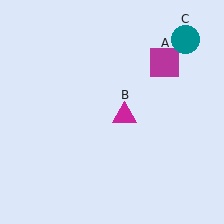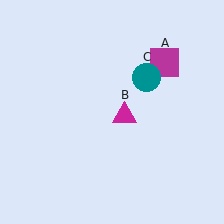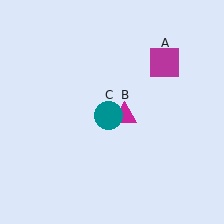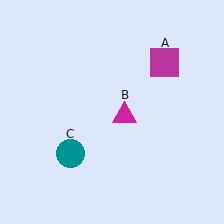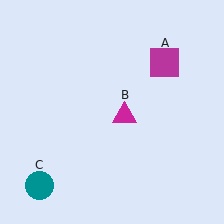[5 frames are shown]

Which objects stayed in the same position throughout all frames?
Magenta square (object A) and magenta triangle (object B) remained stationary.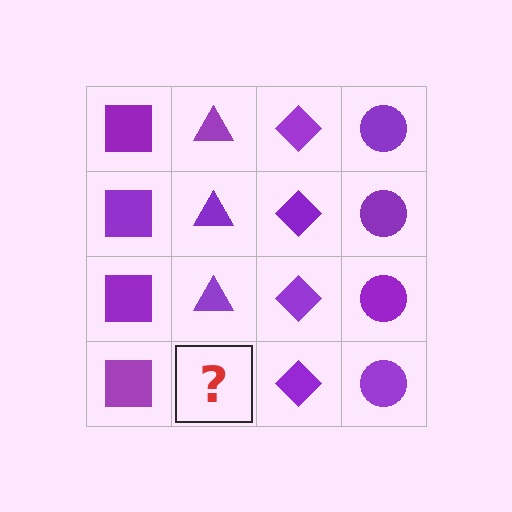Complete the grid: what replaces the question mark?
The question mark should be replaced with a purple triangle.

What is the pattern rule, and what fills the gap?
The rule is that each column has a consistent shape. The gap should be filled with a purple triangle.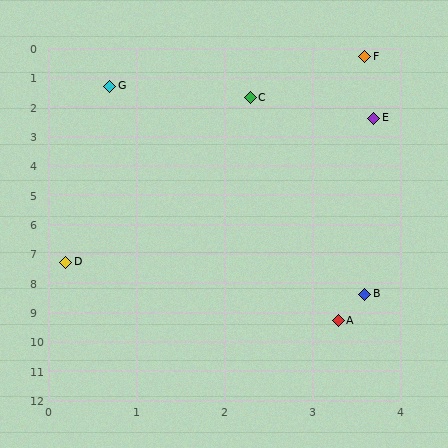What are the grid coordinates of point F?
Point F is at approximately (3.6, 0.3).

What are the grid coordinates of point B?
Point B is at approximately (3.6, 8.4).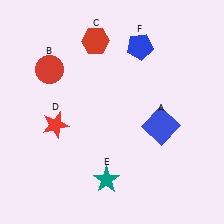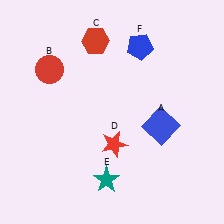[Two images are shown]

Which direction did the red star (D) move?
The red star (D) moved right.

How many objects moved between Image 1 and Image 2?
1 object moved between the two images.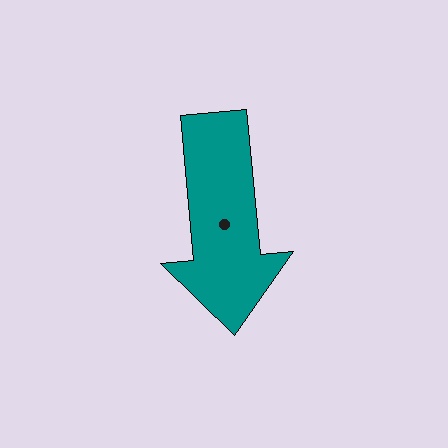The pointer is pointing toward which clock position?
Roughly 6 o'clock.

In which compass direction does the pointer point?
South.